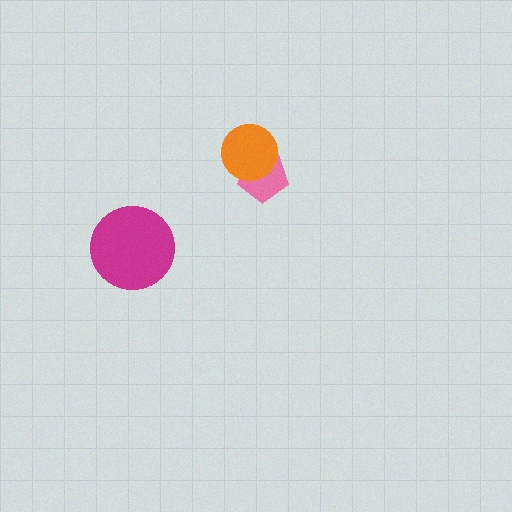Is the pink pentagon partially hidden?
Yes, it is partially covered by another shape.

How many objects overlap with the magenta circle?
0 objects overlap with the magenta circle.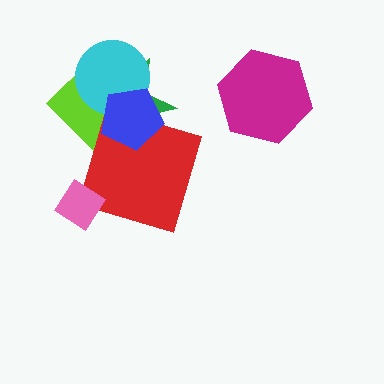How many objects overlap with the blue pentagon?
4 objects overlap with the blue pentagon.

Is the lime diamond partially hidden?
Yes, it is partially covered by another shape.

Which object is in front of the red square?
The blue pentagon is in front of the red square.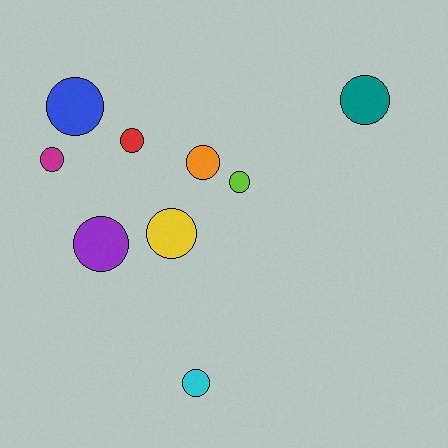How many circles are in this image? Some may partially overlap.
There are 9 circles.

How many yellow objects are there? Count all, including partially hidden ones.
There is 1 yellow object.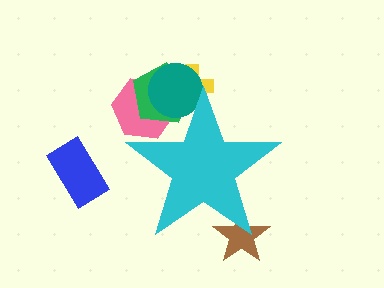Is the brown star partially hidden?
Yes, the brown star is partially hidden behind the cyan star.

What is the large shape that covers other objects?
A cyan star.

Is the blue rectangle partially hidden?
No, the blue rectangle is fully visible.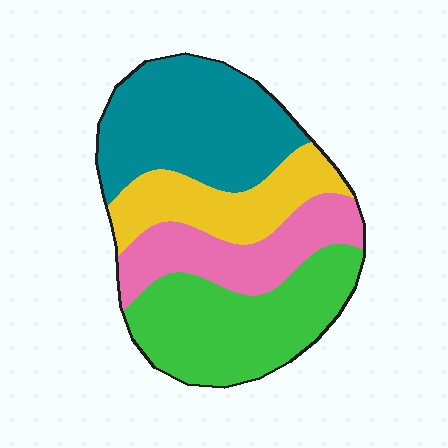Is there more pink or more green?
Green.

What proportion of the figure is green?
Green covers roughly 30% of the figure.